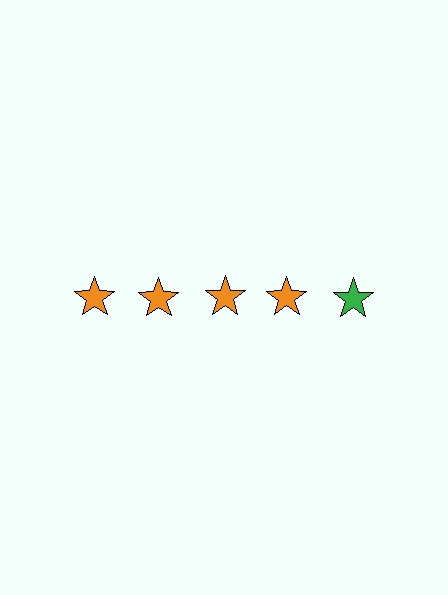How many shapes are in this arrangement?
There are 5 shapes arranged in a grid pattern.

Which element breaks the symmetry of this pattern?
The green star in the top row, rightmost column breaks the symmetry. All other shapes are orange stars.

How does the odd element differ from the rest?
It has a different color: green instead of orange.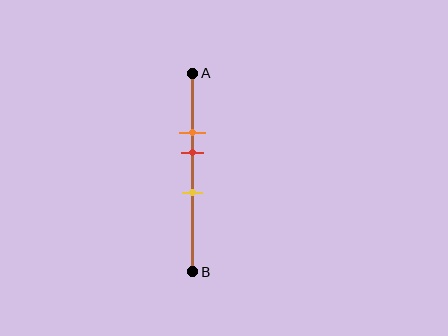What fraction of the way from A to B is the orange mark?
The orange mark is approximately 30% (0.3) of the way from A to B.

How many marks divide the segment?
There are 3 marks dividing the segment.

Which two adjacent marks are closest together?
The orange and red marks are the closest adjacent pair.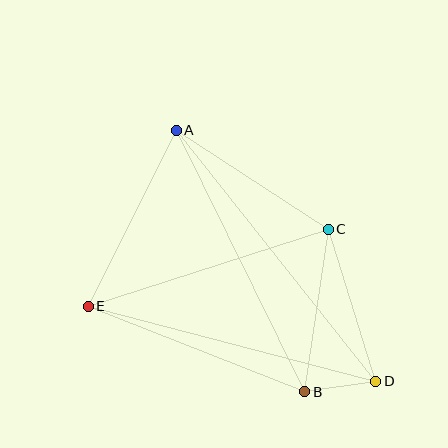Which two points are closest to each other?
Points B and D are closest to each other.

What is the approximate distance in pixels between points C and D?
The distance between C and D is approximately 159 pixels.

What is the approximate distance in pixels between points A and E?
The distance between A and E is approximately 197 pixels.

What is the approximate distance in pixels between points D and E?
The distance between D and E is approximately 297 pixels.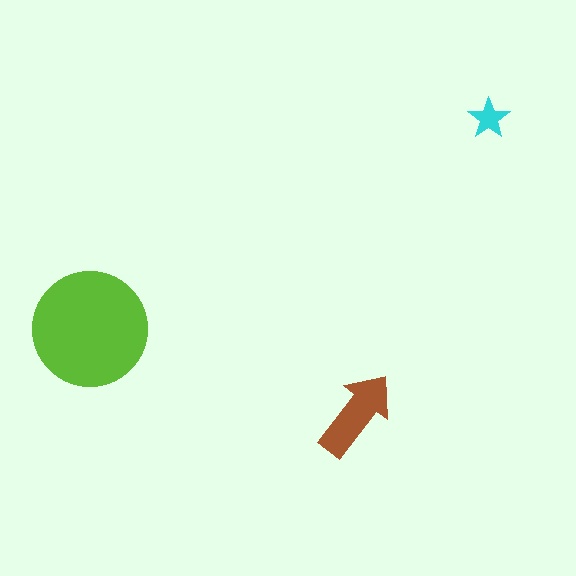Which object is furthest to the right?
The cyan star is rightmost.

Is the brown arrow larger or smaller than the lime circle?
Smaller.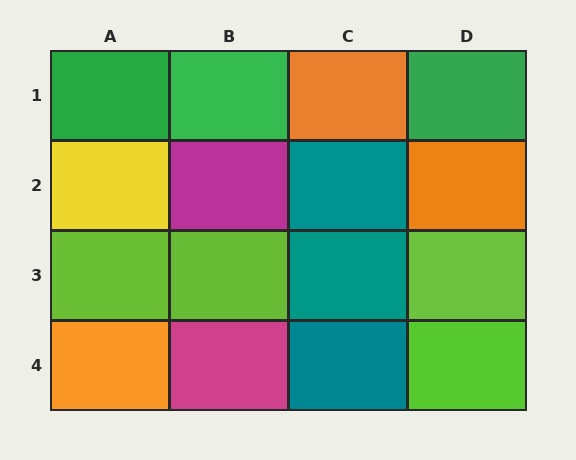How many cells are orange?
3 cells are orange.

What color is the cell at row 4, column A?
Orange.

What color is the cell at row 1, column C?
Orange.